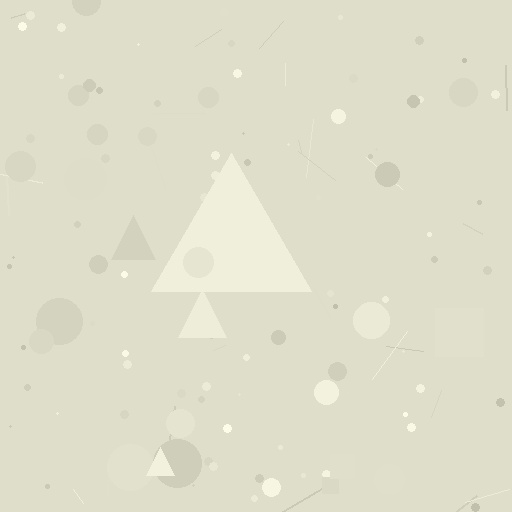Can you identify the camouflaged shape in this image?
The camouflaged shape is a triangle.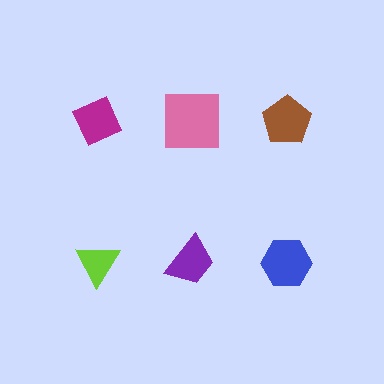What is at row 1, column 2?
A pink square.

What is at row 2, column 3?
A blue hexagon.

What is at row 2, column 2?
A purple trapezoid.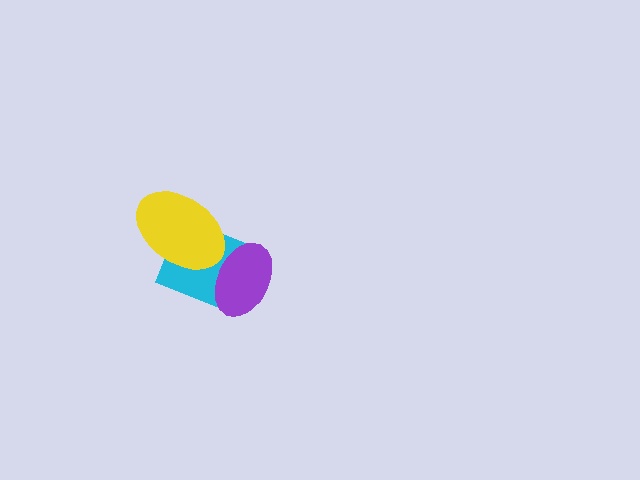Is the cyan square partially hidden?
Yes, it is partially covered by another shape.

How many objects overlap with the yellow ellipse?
1 object overlaps with the yellow ellipse.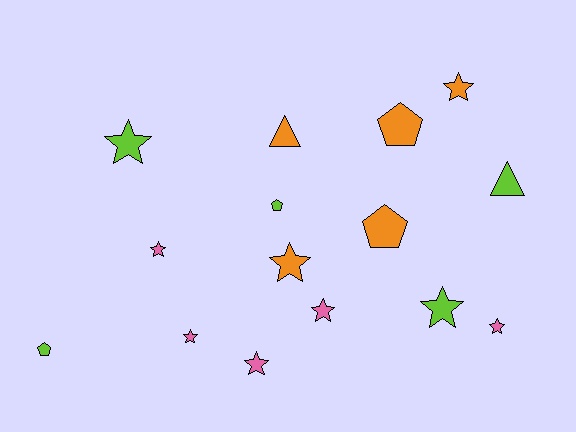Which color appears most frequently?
Lime, with 5 objects.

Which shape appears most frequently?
Star, with 9 objects.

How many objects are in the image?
There are 15 objects.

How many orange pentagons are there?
There are 2 orange pentagons.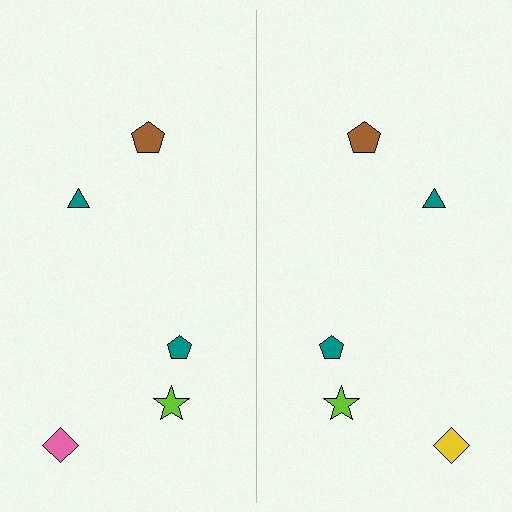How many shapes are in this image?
There are 10 shapes in this image.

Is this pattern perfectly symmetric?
No, the pattern is not perfectly symmetric. The yellow diamond on the right side breaks the symmetry — its mirror counterpart is pink.